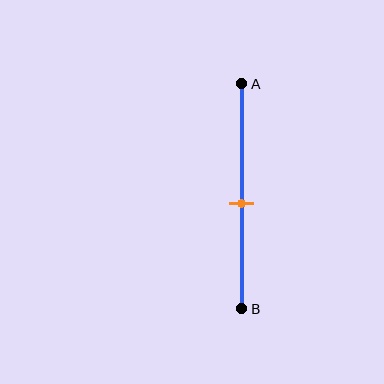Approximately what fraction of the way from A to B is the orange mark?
The orange mark is approximately 55% of the way from A to B.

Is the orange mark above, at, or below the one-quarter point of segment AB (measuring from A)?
The orange mark is below the one-quarter point of segment AB.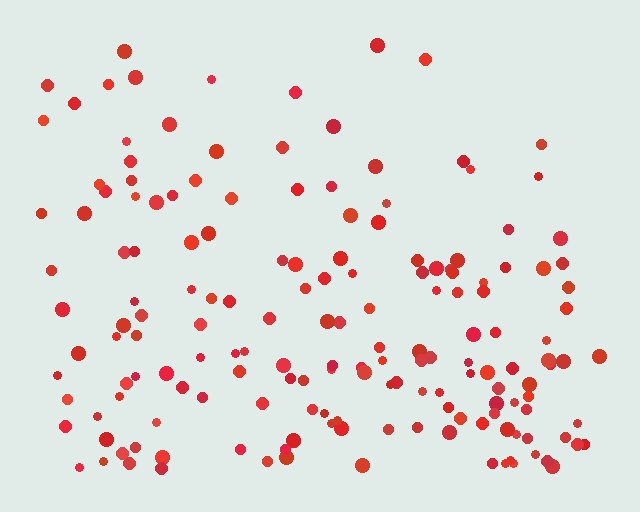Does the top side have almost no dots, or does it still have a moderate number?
Still a moderate number, just noticeably fewer than the bottom.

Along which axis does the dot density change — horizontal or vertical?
Vertical.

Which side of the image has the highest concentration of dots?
The bottom.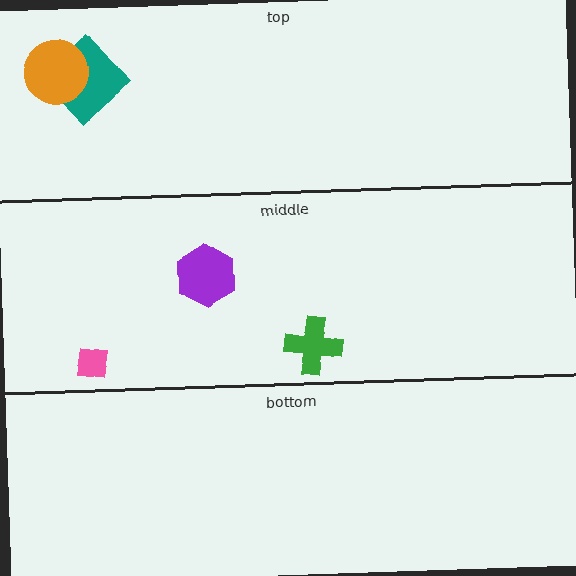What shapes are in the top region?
The teal diamond, the orange circle.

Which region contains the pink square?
The middle region.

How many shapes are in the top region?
2.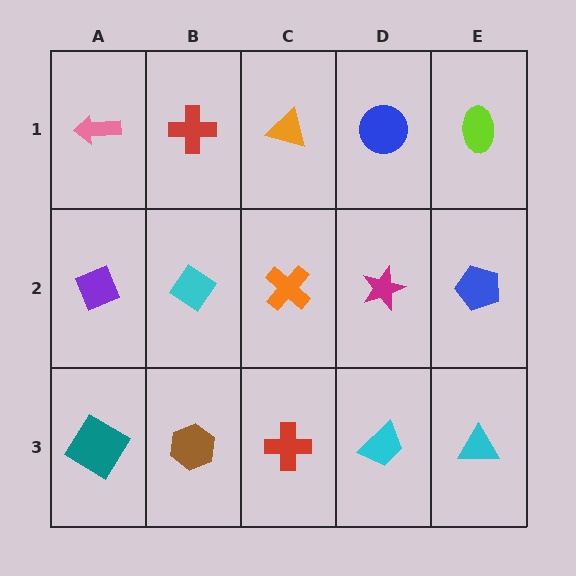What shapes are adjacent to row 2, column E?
A lime ellipse (row 1, column E), a cyan triangle (row 3, column E), a magenta star (row 2, column D).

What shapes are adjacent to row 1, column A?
A purple diamond (row 2, column A), a red cross (row 1, column B).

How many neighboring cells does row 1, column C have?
3.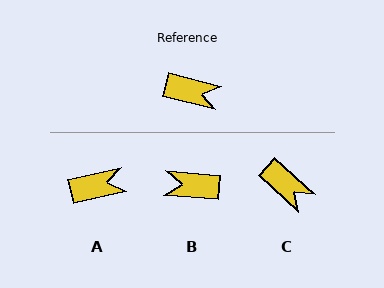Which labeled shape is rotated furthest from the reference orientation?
B, about 171 degrees away.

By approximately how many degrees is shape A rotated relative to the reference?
Approximately 27 degrees counter-clockwise.